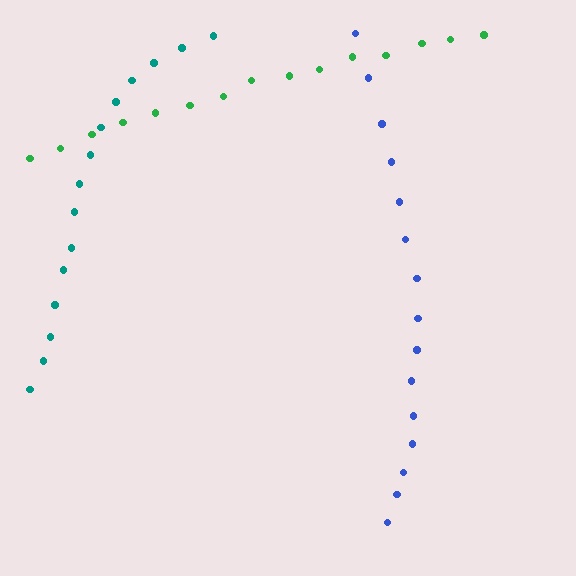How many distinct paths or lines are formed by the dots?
There are 3 distinct paths.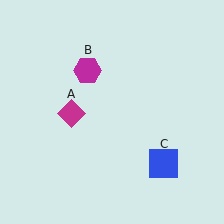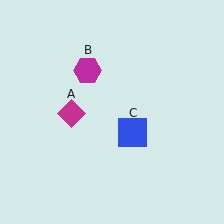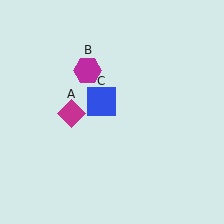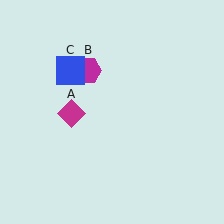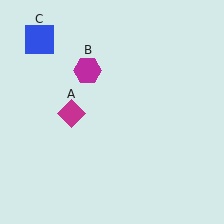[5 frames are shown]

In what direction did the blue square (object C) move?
The blue square (object C) moved up and to the left.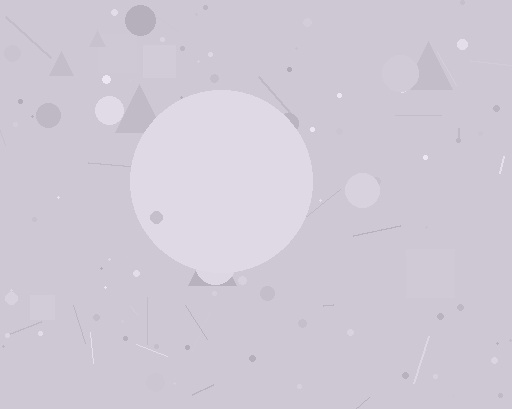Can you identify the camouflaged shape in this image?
The camouflaged shape is a circle.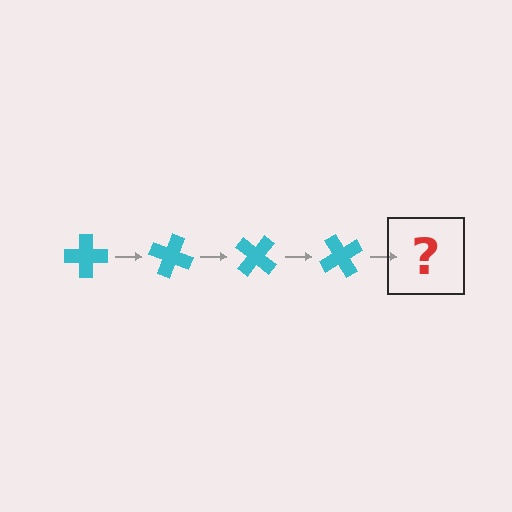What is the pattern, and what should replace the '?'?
The pattern is that the cross rotates 20 degrees each step. The '?' should be a cyan cross rotated 80 degrees.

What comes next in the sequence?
The next element should be a cyan cross rotated 80 degrees.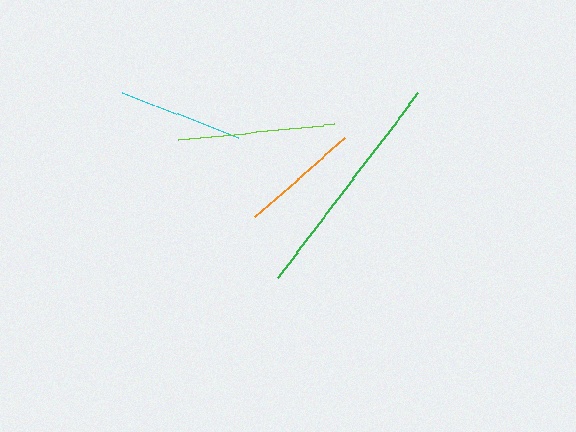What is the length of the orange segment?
The orange segment is approximately 119 pixels long.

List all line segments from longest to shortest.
From longest to shortest: green, lime, cyan, orange.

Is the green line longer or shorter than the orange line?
The green line is longer than the orange line.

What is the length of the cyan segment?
The cyan segment is approximately 124 pixels long.